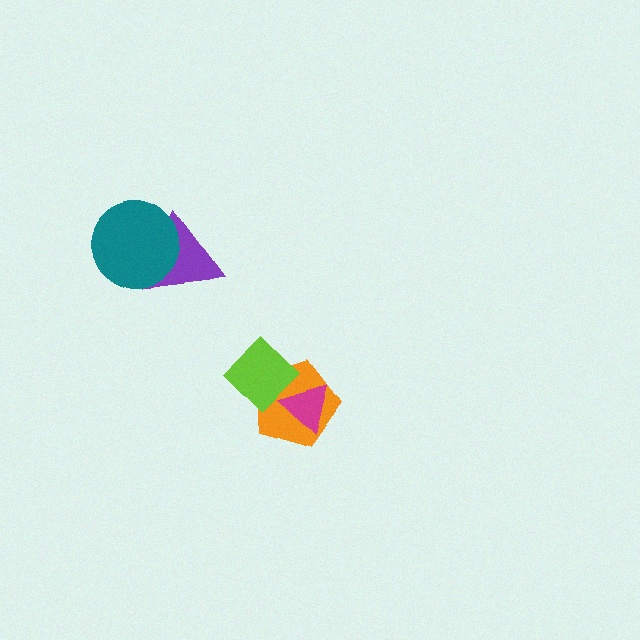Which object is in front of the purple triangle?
The teal circle is in front of the purple triangle.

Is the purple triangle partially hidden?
Yes, it is partially covered by another shape.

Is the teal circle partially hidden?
No, no other shape covers it.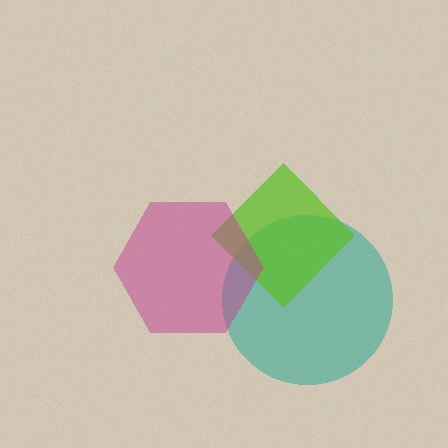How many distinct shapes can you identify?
There are 3 distinct shapes: a teal circle, a lime diamond, a magenta hexagon.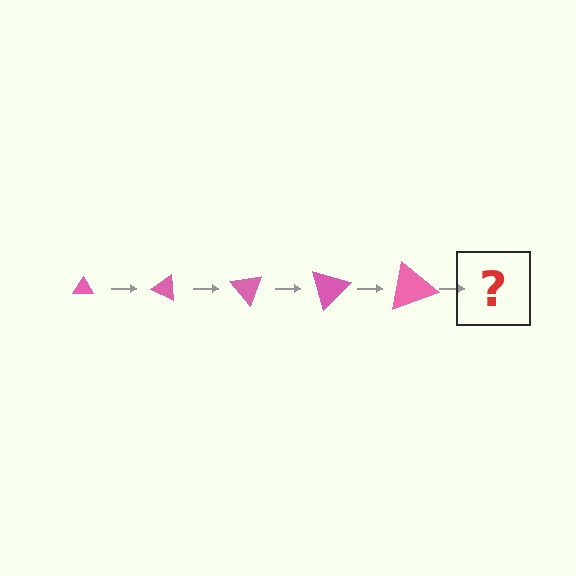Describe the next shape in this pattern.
It should be a triangle, larger than the previous one and rotated 125 degrees from the start.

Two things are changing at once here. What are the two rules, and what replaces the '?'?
The two rules are that the triangle grows larger each step and it rotates 25 degrees each step. The '?' should be a triangle, larger than the previous one and rotated 125 degrees from the start.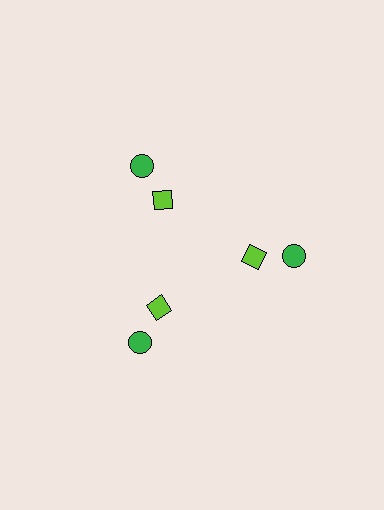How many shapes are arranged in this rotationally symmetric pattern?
There are 6 shapes, arranged in 3 groups of 2.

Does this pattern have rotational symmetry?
Yes, this pattern has 3-fold rotational symmetry. It looks the same after rotating 120 degrees around the center.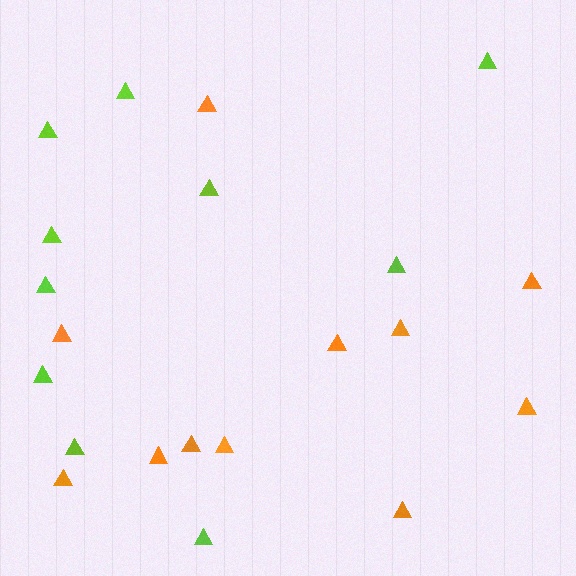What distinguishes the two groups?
There are 2 groups: one group of orange triangles (11) and one group of lime triangles (10).